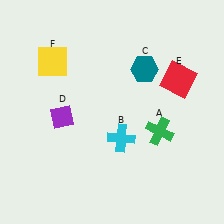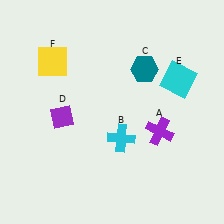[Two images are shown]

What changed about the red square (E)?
In Image 1, E is red. In Image 2, it changed to cyan.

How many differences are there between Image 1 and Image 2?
There are 2 differences between the two images.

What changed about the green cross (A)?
In Image 1, A is green. In Image 2, it changed to purple.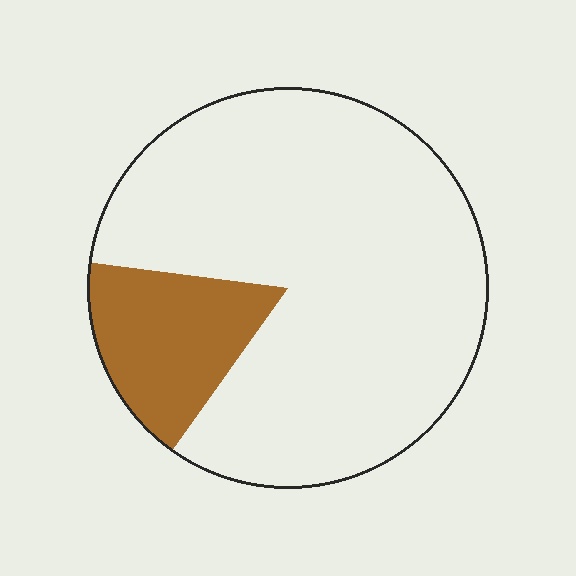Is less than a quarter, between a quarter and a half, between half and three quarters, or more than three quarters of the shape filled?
Less than a quarter.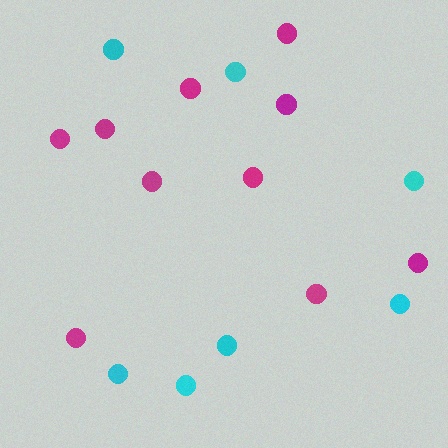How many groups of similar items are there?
There are 2 groups: one group of magenta circles (10) and one group of cyan circles (7).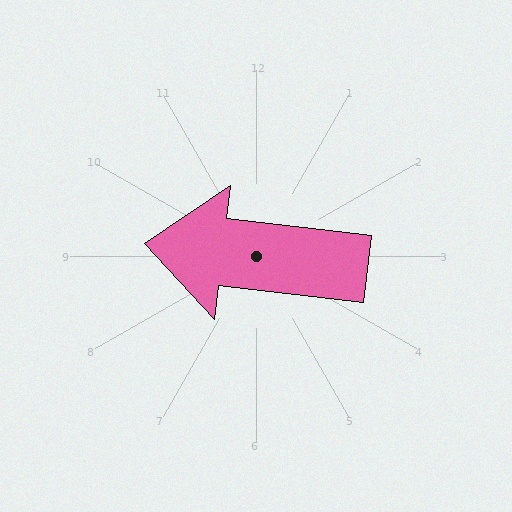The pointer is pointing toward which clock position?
Roughly 9 o'clock.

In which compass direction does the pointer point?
West.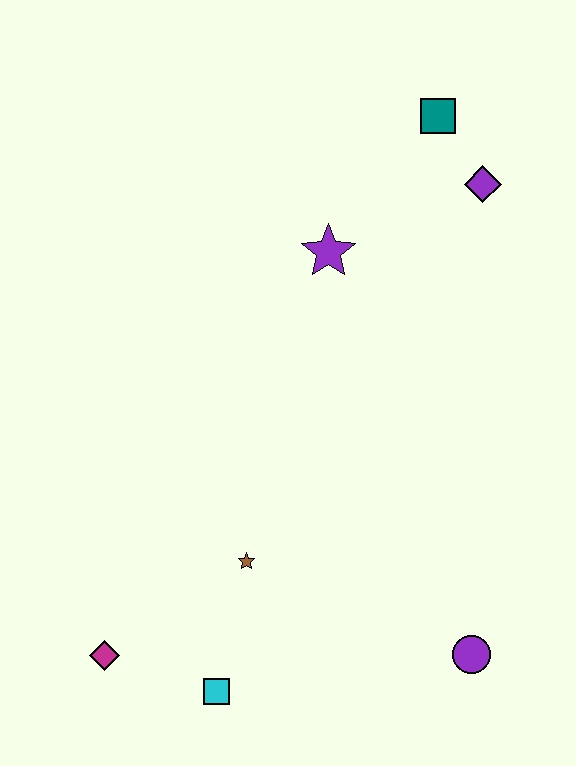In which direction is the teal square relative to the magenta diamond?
The teal square is above the magenta diamond.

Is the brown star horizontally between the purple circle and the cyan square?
Yes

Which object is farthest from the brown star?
The teal square is farthest from the brown star.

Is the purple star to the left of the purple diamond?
Yes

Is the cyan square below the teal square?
Yes